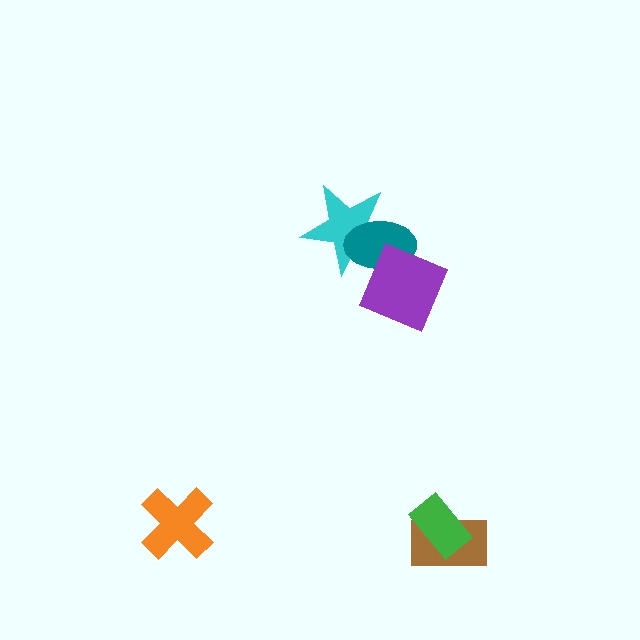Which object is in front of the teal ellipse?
The purple diamond is in front of the teal ellipse.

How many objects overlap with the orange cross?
0 objects overlap with the orange cross.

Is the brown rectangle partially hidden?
Yes, it is partially covered by another shape.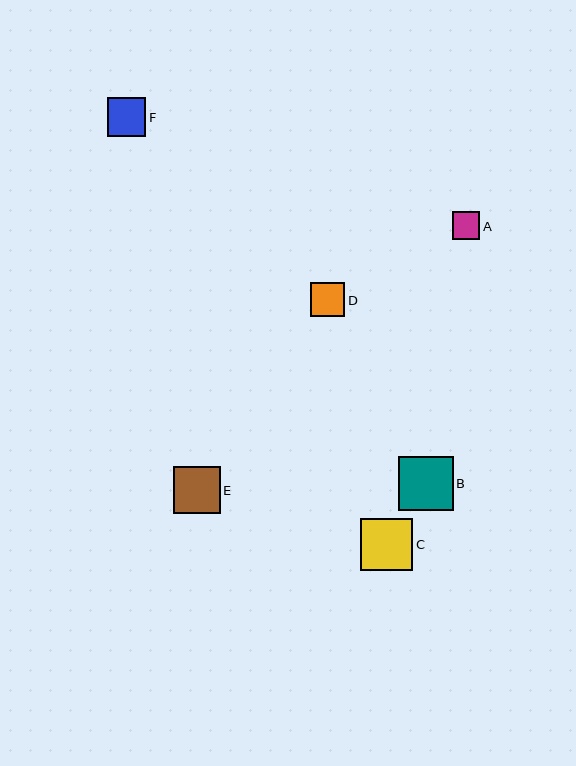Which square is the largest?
Square B is the largest with a size of approximately 54 pixels.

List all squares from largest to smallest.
From largest to smallest: B, C, E, F, D, A.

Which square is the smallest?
Square A is the smallest with a size of approximately 27 pixels.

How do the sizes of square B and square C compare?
Square B and square C are approximately the same size.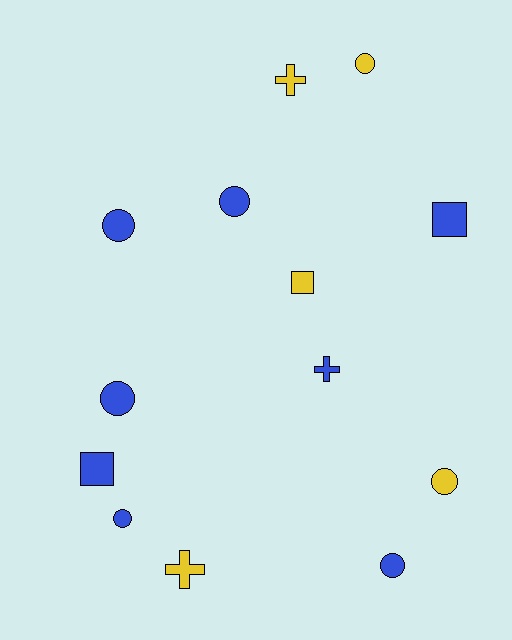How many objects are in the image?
There are 13 objects.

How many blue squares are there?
There are 2 blue squares.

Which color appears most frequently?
Blue, with 8 objects.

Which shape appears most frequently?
Circle, with 7 objects.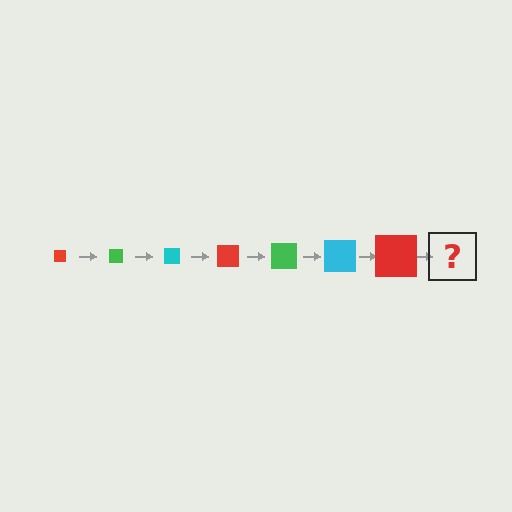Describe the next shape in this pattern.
It should be a green square, larger than the previous one.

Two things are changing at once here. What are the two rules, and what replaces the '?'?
The two rules are that the square grows larger each step and the color cycles through red, green, and cyan. The '?' should be a green square, larger than the previous one.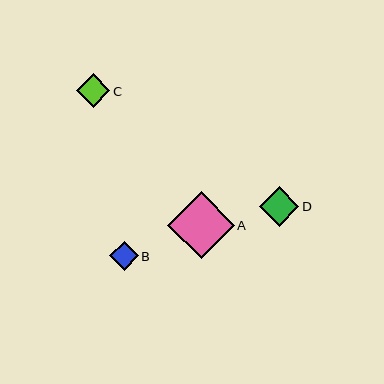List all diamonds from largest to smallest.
From largest to smallest: A, D, C, B.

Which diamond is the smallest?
Diamond B is the smallest with a size of approximately 28 pixels.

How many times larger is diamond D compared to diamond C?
Diamond D is approximately 1.2 times the size of diamond C.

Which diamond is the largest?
Diamond A is the largest with a size of approximately 67 pixels.